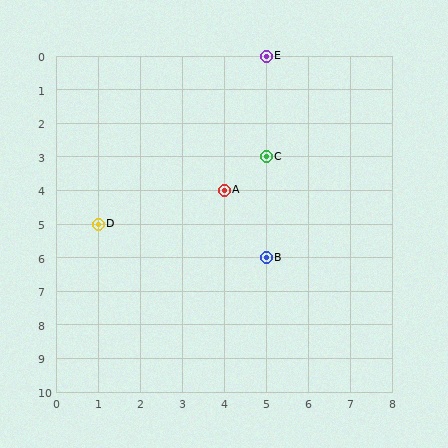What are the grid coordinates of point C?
Point C is at grid coordinates (5, 3).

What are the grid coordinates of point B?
Point B is at grid coordinates (5, 6).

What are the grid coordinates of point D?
Point D is at grid coordinates (1, 5).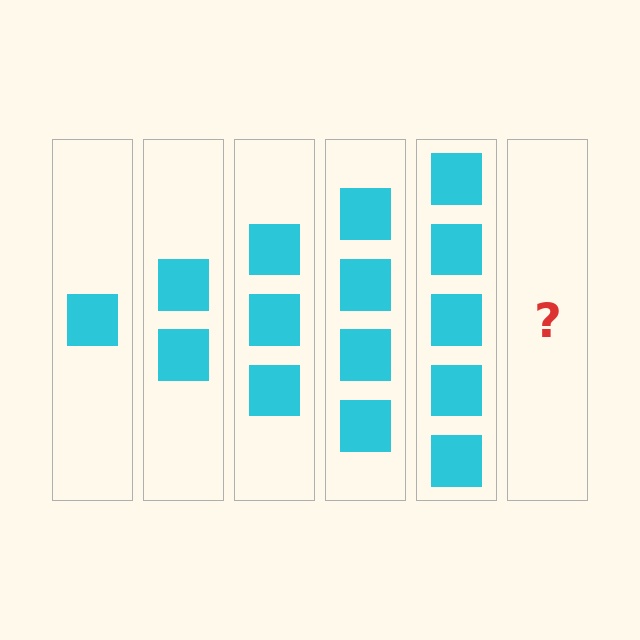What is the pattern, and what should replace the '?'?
The pattern is that each step adds one more square. The '?' should be 6 squares.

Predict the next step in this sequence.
The next step is 6 squares.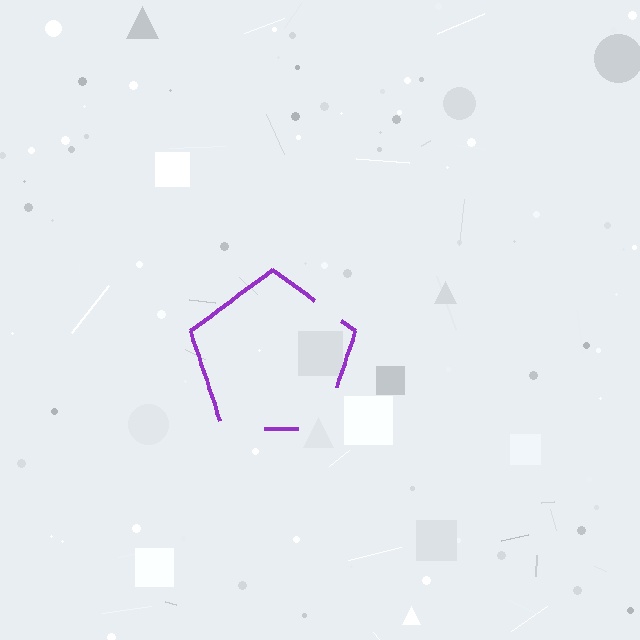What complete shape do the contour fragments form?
The contour fragments form a pentagon.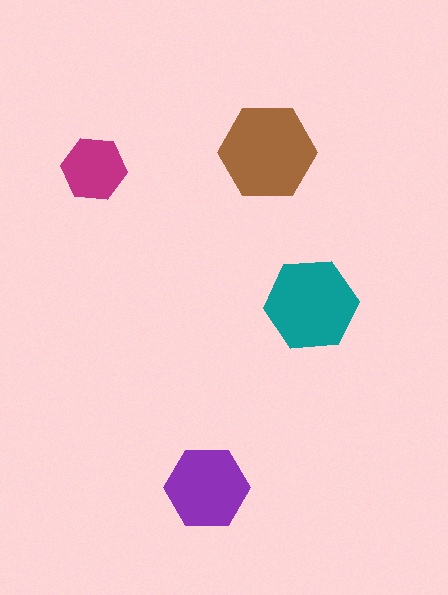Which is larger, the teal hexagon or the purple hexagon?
The teal one.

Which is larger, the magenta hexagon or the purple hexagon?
The purple one.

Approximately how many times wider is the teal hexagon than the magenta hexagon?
About 1.5 times wider.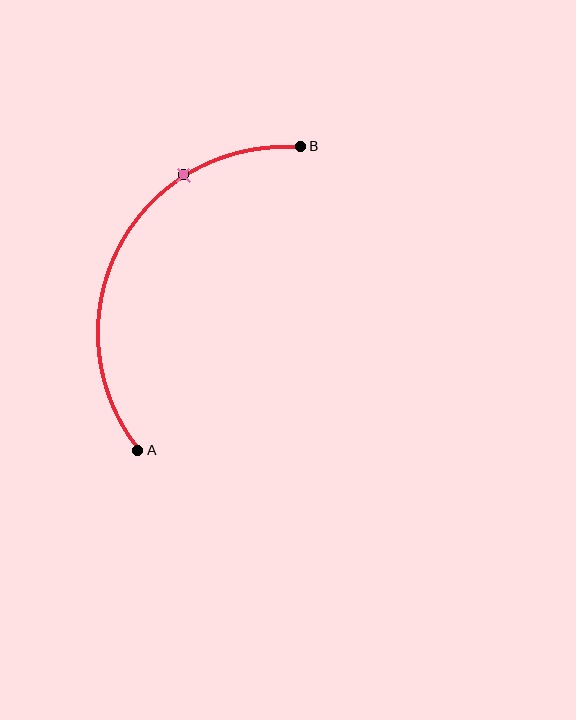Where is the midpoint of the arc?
The arc midpoint is the point on the curve farthest from the straight line joining A and B. It sits to the left of that line.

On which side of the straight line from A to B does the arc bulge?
The arc bulges to the left of the straight line connecting A and B.